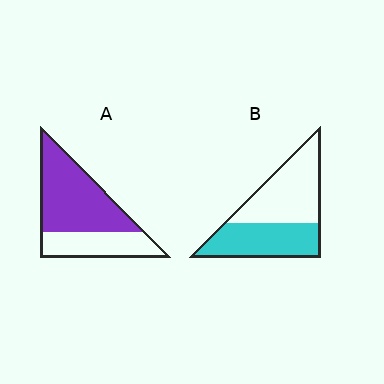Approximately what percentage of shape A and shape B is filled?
A is approximately 65% and B is approximately 45%.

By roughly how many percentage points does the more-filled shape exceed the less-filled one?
By roughly 20 percentage points (A over B).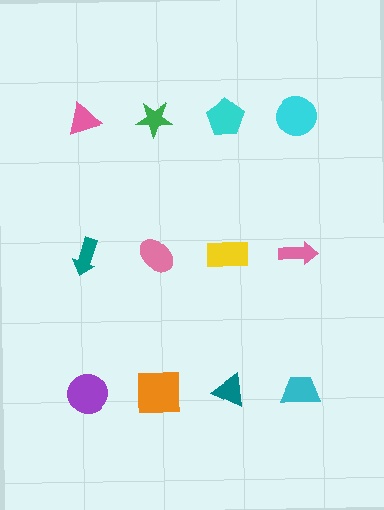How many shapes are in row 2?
4 shapes.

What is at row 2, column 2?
A pink ellipse.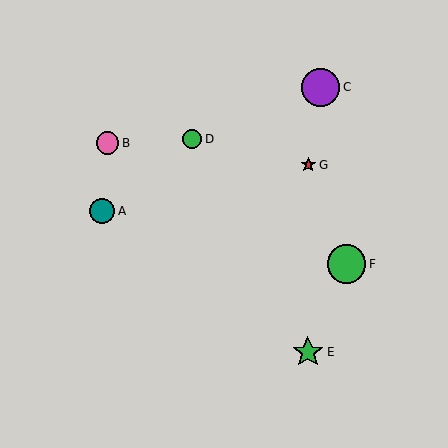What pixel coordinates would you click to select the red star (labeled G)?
Click at (308, 165) to select the red star G.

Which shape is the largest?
The green circle (labeled F) is the largest.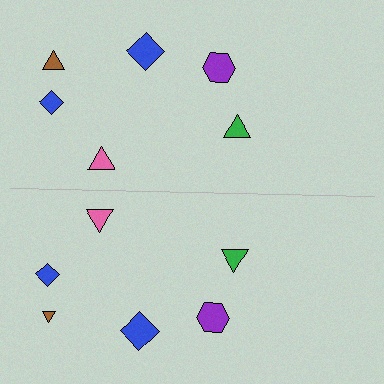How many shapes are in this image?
There are 12 shapes in this image.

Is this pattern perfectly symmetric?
No, the pattern is not perfectly symmetric. The brown triangle on the bottom side has a different size than its mirror counterpart.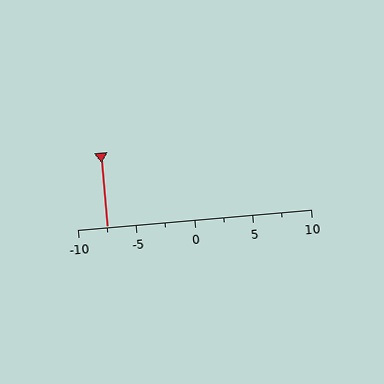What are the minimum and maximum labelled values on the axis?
The axis runs from -10 to 10.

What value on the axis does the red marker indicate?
The marker indicates approximately -7.5.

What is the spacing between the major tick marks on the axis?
The major ticks are spaced 5 apart.